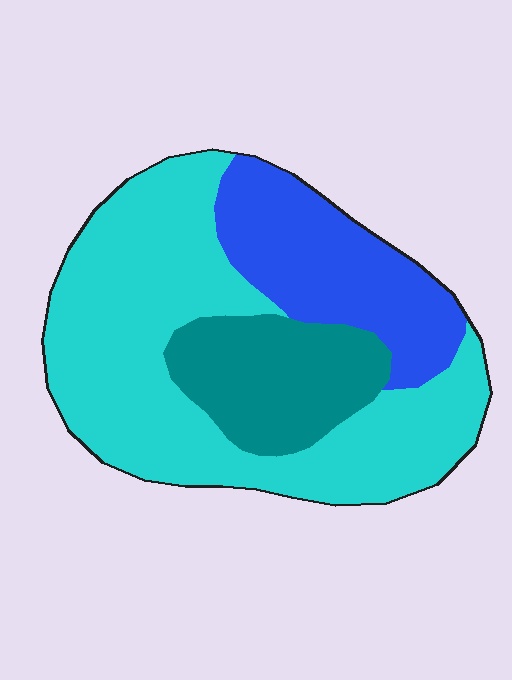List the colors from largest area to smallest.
From largest to smallest: cyan, blue, teal.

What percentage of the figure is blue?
Blue takes up less than a quarter of the figure.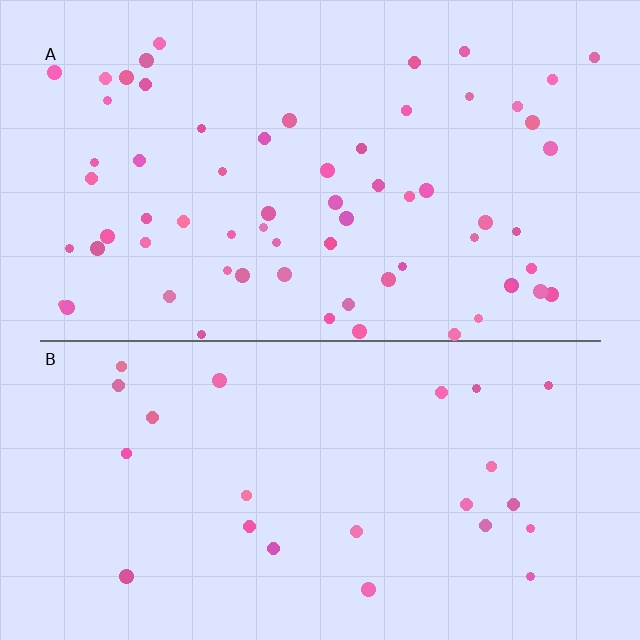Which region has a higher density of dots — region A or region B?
A (the top).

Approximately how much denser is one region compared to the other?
Approximately 2.7× — region A over region B.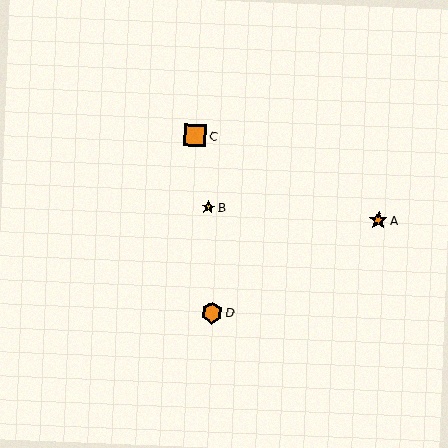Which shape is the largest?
The orange square (labeled C) is the largest.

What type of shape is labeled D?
Shape D is an orange hexagon.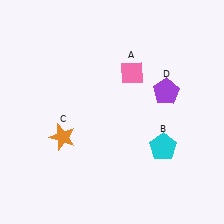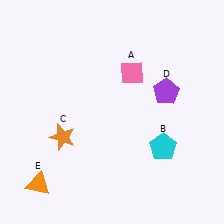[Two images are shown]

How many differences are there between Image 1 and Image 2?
There is 1 difference between the two images.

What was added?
An orange triangle (E) was added in Image 2.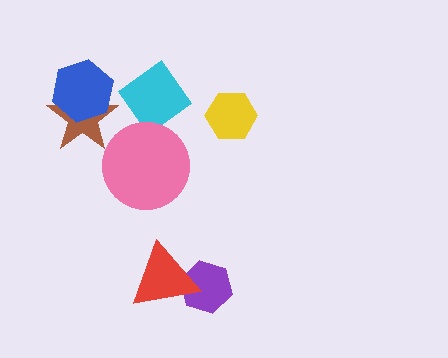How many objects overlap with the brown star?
1 object overlaps with the brown star.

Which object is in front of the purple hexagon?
The red triangle is in front of the purple hexagon.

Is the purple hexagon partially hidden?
Yes, it is partially covered by another shape.